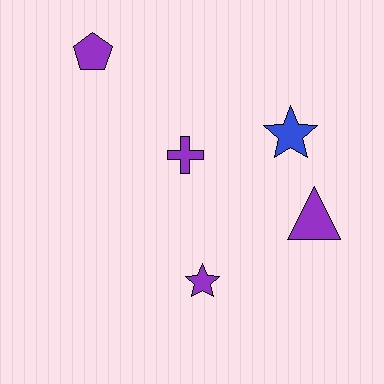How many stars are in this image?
There are 2 stars.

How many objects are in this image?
There are 5 objects.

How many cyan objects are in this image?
There are no cyan objects.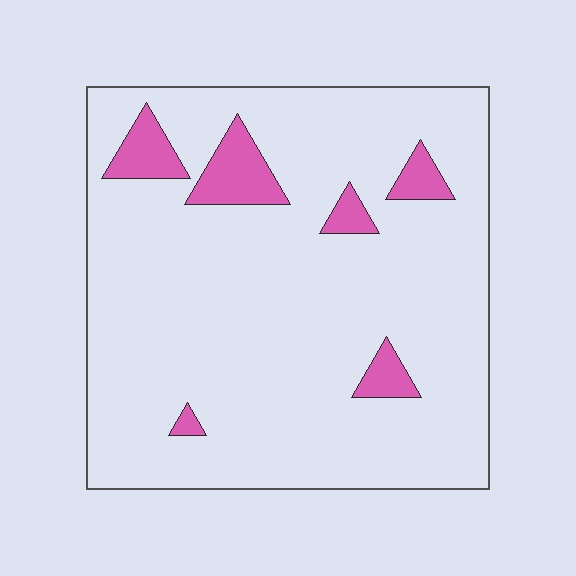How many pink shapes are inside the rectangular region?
6.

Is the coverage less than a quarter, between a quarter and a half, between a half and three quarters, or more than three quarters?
Less than a quarter.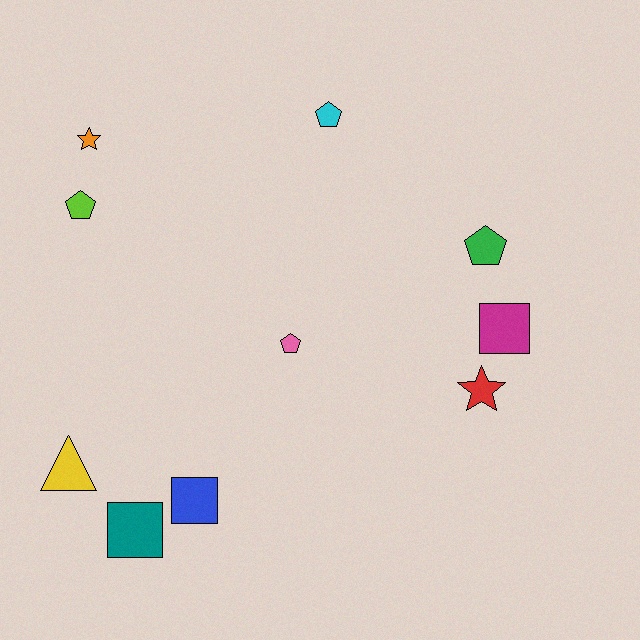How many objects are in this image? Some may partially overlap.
There are 10 objects.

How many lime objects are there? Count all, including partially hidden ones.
There is 1 lime object.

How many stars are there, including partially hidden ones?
There are 2 stars.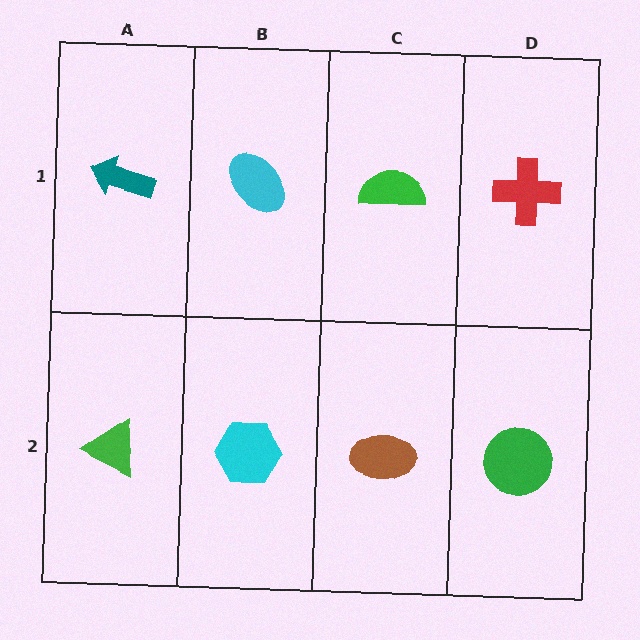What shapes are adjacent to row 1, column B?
A cyan hexagon (row 2, column B), a teal arrow (row 1, column A), a green semicircle (row 1, column C).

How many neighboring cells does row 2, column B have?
3.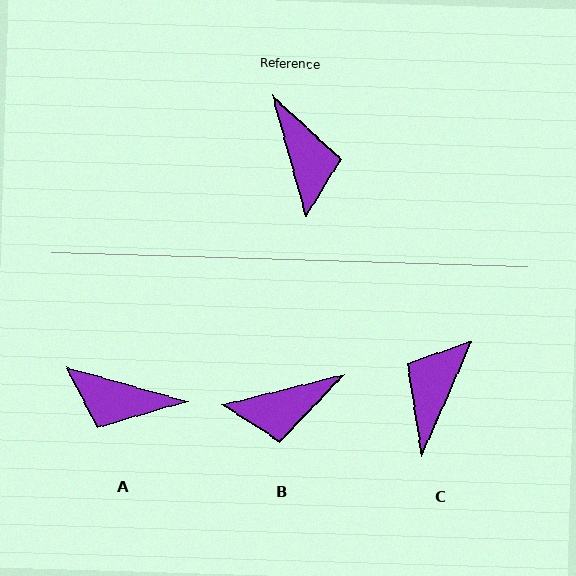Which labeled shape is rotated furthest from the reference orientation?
C, about 141 degrees away.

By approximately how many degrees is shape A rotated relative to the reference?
Approximately 121 degrees clockwise.